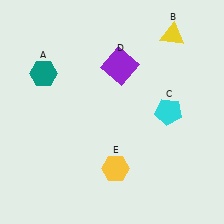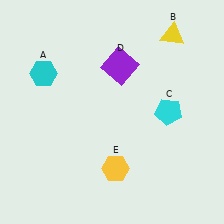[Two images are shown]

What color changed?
The hexagon (A) changed from teal in Image 1 to cyan in Image 2.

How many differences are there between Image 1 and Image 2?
There is 1 difference between the two images.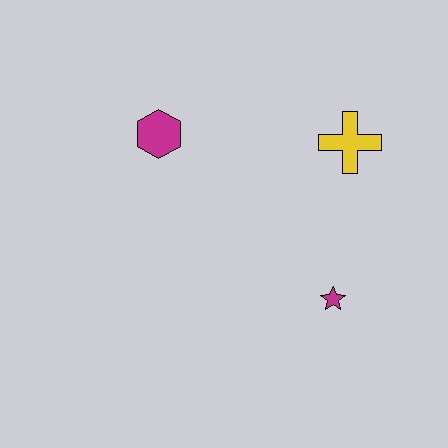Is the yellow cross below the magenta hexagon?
Yes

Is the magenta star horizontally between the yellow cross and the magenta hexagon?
Yes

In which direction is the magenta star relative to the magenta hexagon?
The magenta star is to the right of the magenta hexagon.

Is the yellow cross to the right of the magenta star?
Yes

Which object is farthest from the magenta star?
The magenta hexagon is farthest from the magenta star.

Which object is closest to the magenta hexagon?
The yellow cross is closest to the magenta hexagon.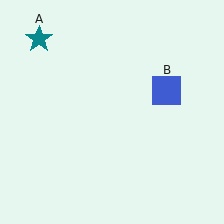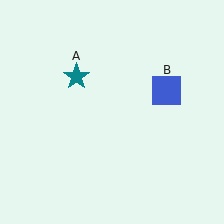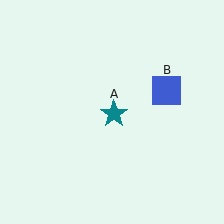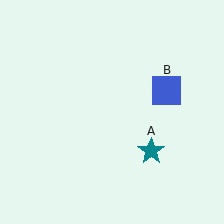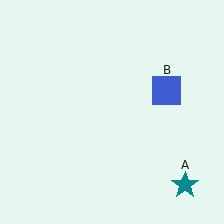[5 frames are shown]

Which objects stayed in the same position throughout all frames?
Blue square (object B) remained stationary.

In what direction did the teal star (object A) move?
The teal star (object A) moved down and to the right.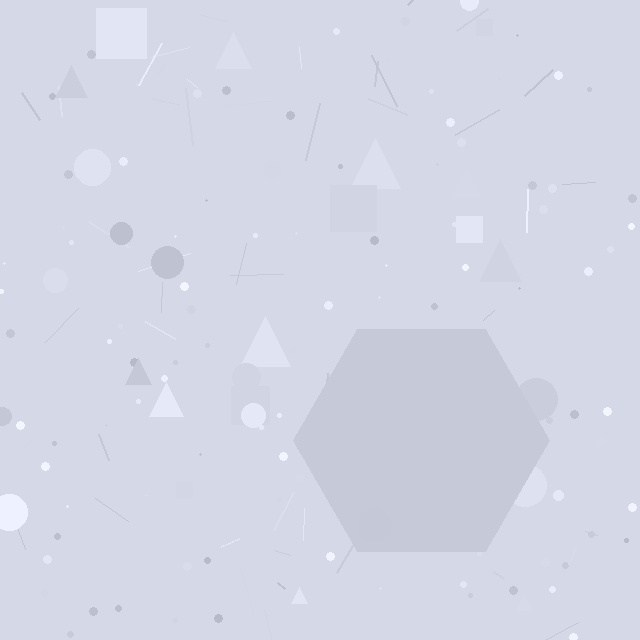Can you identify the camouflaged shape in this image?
The camouflaged shape is a hexagon.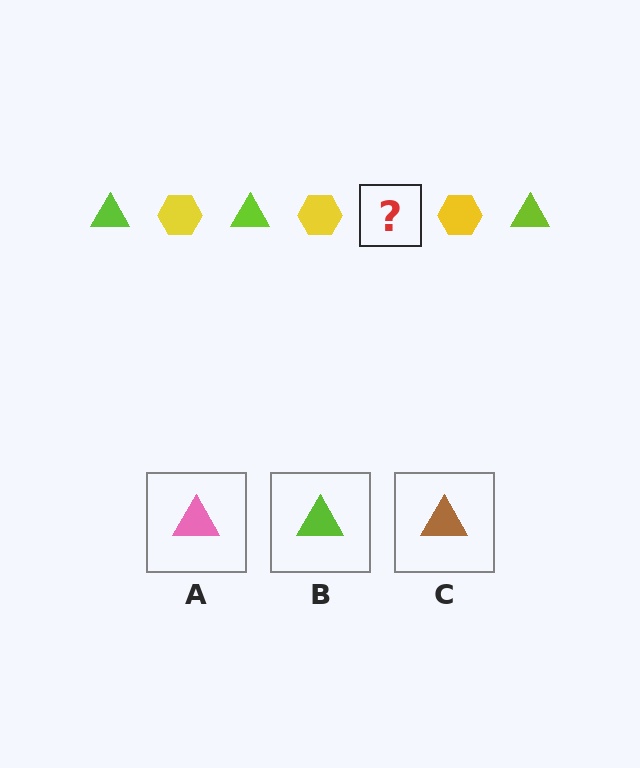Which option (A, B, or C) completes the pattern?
B.